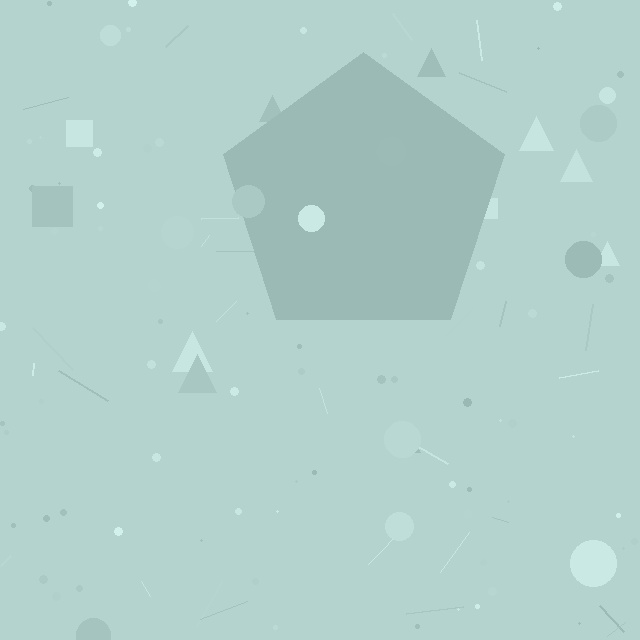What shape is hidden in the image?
A pentagon is hidden in the image.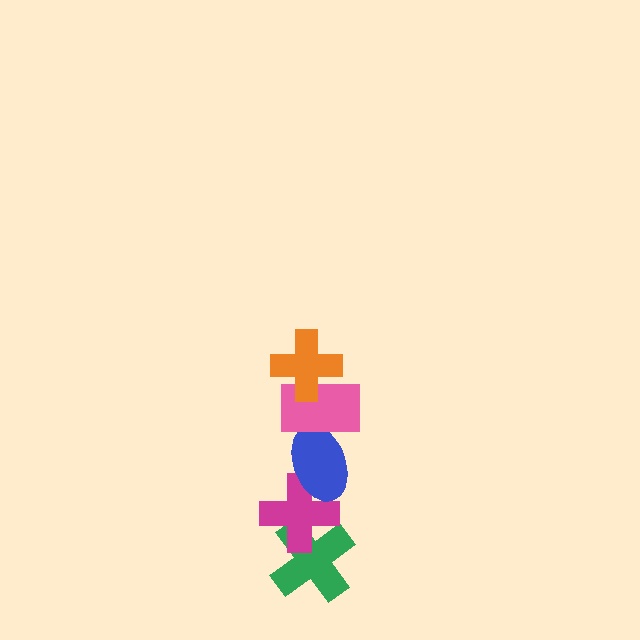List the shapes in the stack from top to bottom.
From top to bottom: the orange cross, the pink rectangle, the blue ellipse, the magenta cross, the green cross.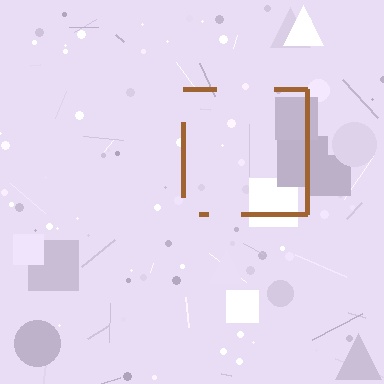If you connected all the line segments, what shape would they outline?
They would outline a square.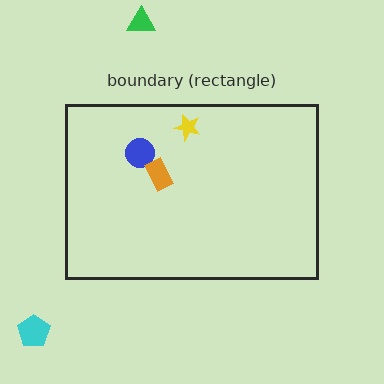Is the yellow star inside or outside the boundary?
Inside.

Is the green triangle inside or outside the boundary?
Outside.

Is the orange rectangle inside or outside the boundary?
Inside.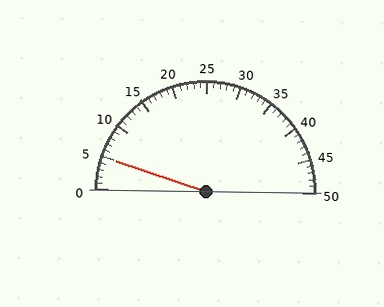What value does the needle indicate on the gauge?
The needle indicates approximately 5.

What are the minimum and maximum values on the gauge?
The gauge ranges from 0 to 50.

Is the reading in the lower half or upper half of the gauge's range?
The reading is in the lower half of the range (0 to 50).